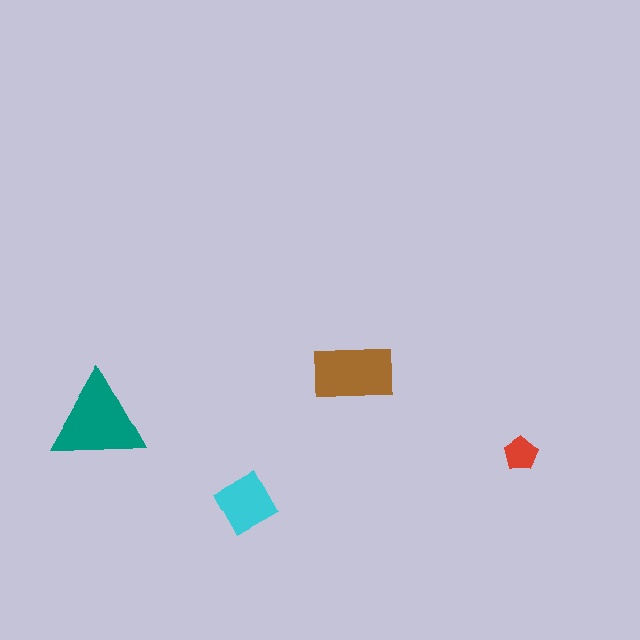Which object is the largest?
The teal triangle.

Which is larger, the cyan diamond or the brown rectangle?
The brown rectangle.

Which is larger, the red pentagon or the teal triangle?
The teal triangle.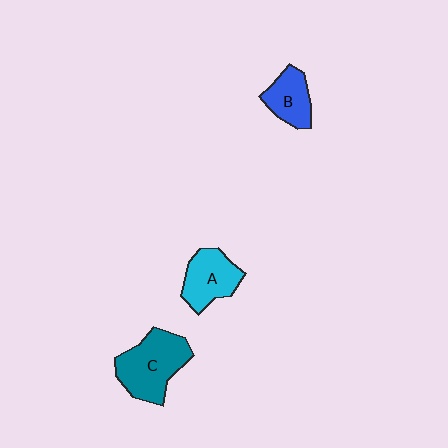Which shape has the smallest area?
Shape B (blue).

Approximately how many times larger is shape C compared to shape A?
Approximately 1.4 times.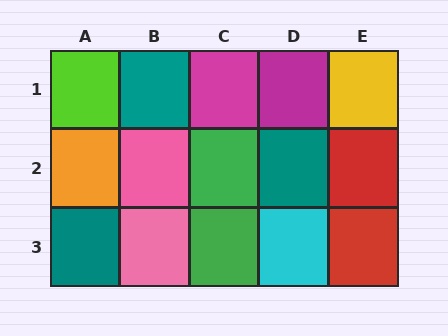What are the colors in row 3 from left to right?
Teal, pink, green, cyan, red.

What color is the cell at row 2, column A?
Orange.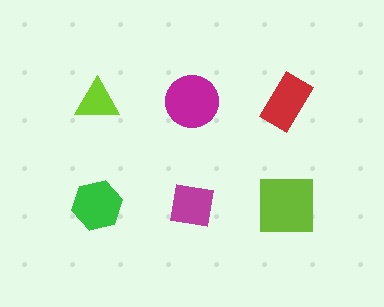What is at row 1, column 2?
A magenta circle.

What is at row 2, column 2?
A magenta square.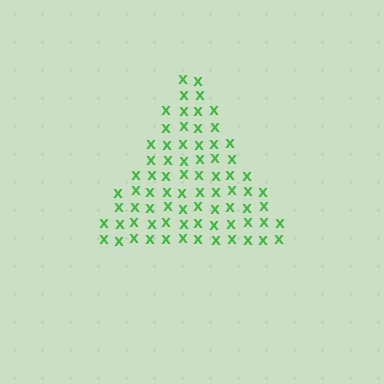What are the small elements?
The small elements are letter X's.